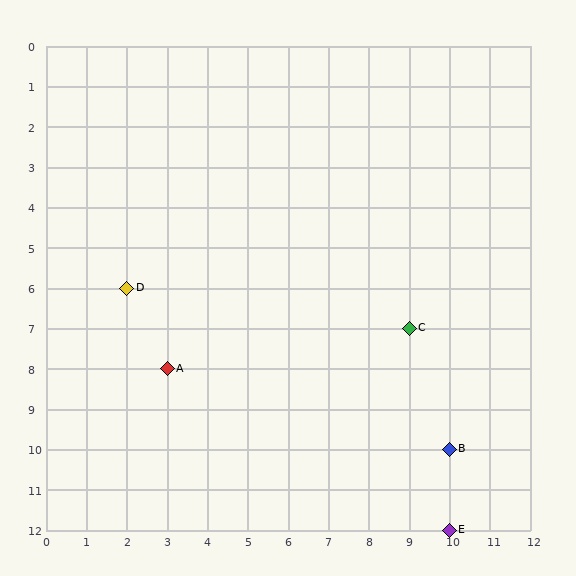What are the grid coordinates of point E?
Point E is at grid coordinates (10, 12).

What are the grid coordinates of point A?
Point A is at grid coordinates (3, 8).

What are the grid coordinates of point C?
Point C is at grid coordinates (9, 7).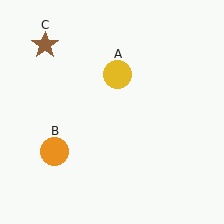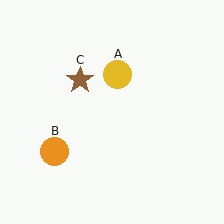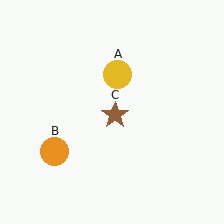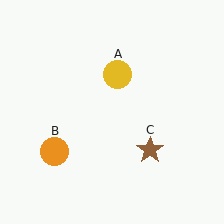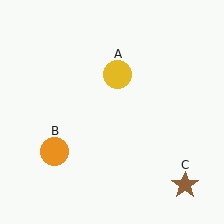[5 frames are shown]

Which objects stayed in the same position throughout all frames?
Yellow circle (object A) and orange circle (object B) remained stationary.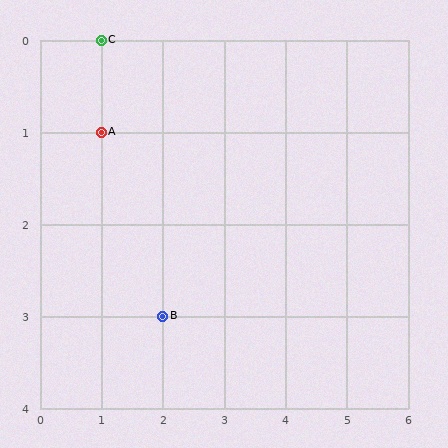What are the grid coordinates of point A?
Point A is at grid coordinates (1, 1).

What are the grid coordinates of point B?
Point B is at grid coordinates (2, 3).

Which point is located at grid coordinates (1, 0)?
Point C is at (1, 0).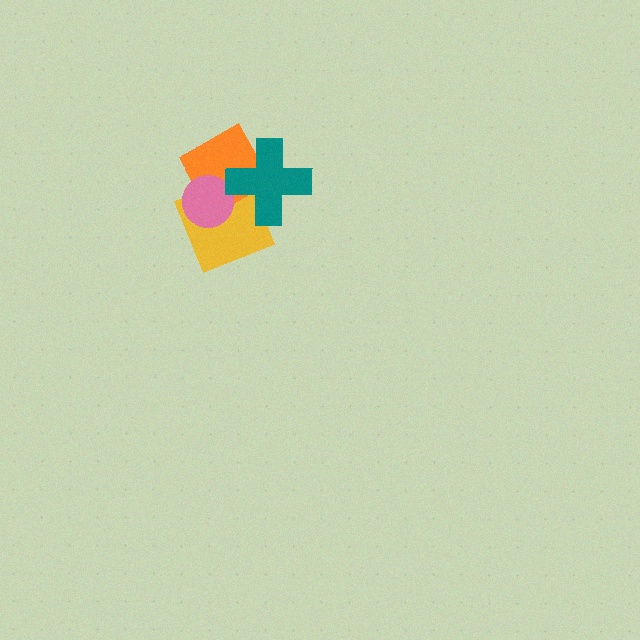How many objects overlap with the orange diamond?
3 objects overlap with the orange diamond.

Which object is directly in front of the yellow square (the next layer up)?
The orange diamond is directly in front of the yellow square.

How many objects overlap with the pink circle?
2 objects overlap with the pink circle.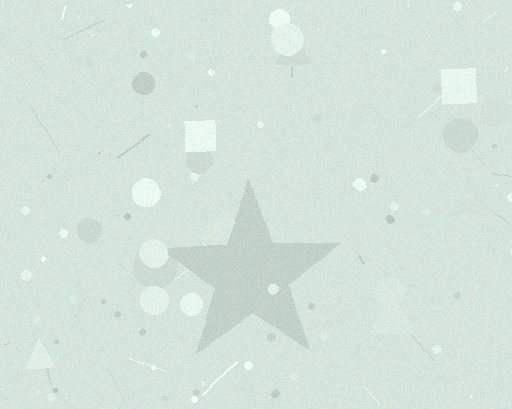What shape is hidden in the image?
A star is hidden in the image.